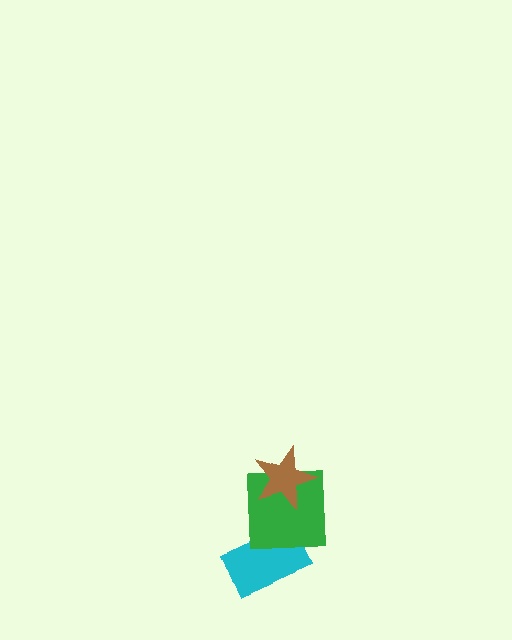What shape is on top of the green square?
The brown star is on top of the green square.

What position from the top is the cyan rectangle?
The cyan rectangle is 3rd from the top.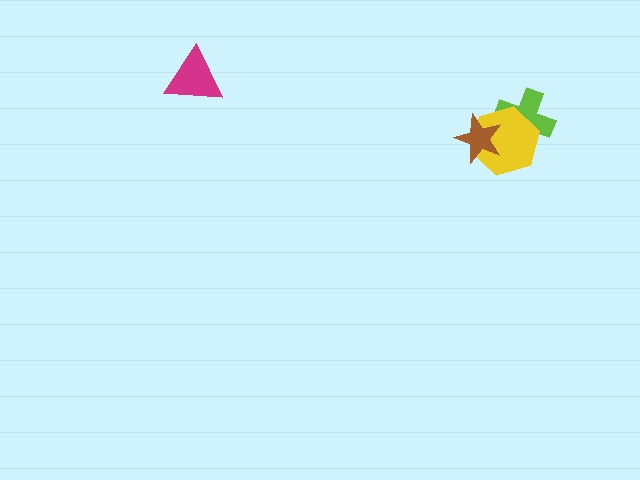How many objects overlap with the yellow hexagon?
2 objects overlap with the yellow hexagon.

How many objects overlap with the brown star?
2 objects overlap with the brown star.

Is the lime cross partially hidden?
Yes, it is partially covered by another shape.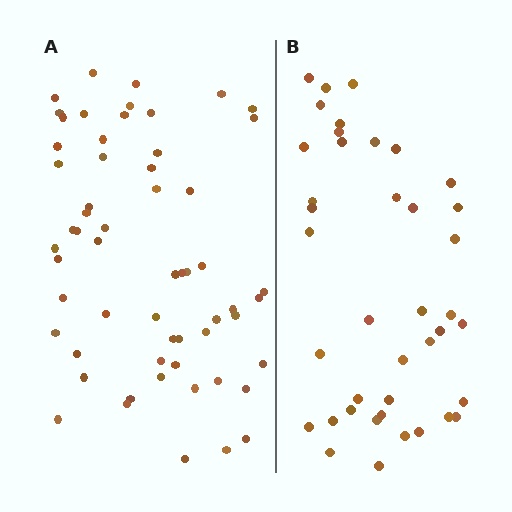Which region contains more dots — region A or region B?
Region A (the left region) has more dots.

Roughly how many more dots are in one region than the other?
Region A has approximately 20 more dots than region B.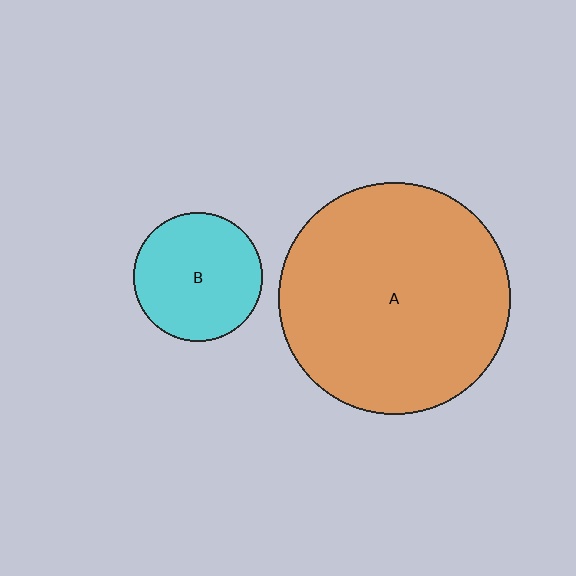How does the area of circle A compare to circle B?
Approximately 3.2 times.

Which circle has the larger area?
Circle A (orange).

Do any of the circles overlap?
No, none of the circles overlap.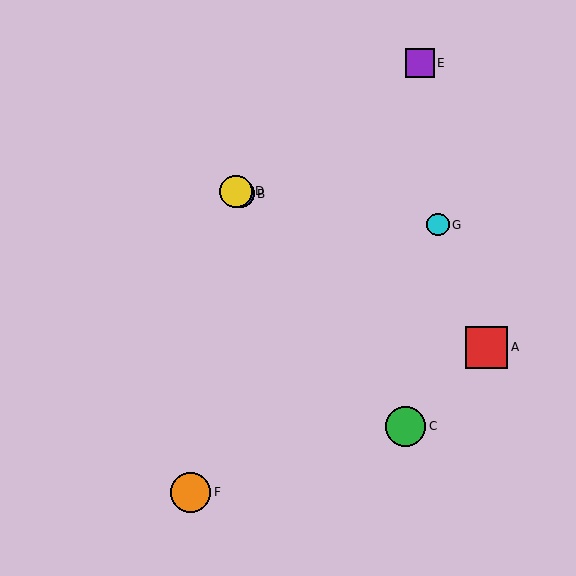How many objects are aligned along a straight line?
3 objects (A, B, D) are aligned along a straight line.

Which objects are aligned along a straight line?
Objects A, B, D are aligned along a straight line.